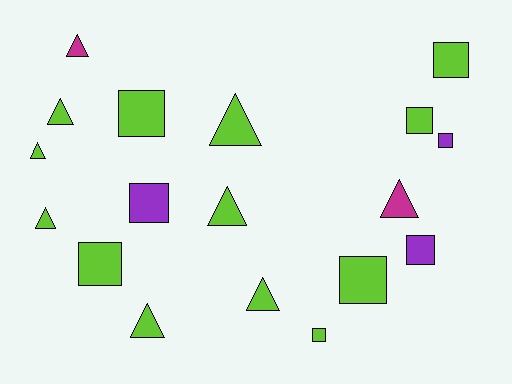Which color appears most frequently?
Lime, with 13 objects.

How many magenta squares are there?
There are no magenta squares.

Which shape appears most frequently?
Triangle, with 9 objects.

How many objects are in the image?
There are 18 objects.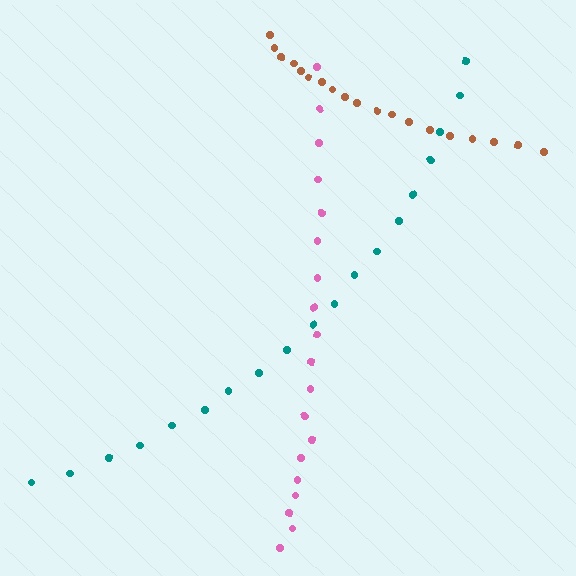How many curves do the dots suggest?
There are 3 distinct paths.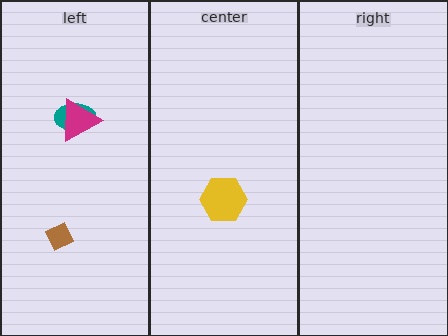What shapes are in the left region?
The teal ellipse, the brown diamond, the magenta triangle.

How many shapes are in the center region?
1.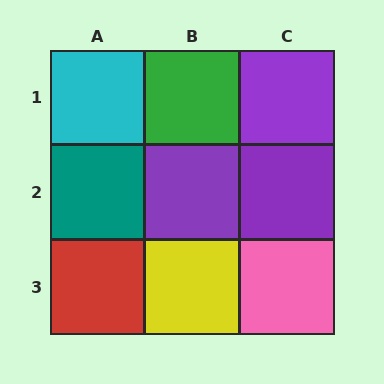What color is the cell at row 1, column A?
Cyan.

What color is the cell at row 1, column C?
Purple.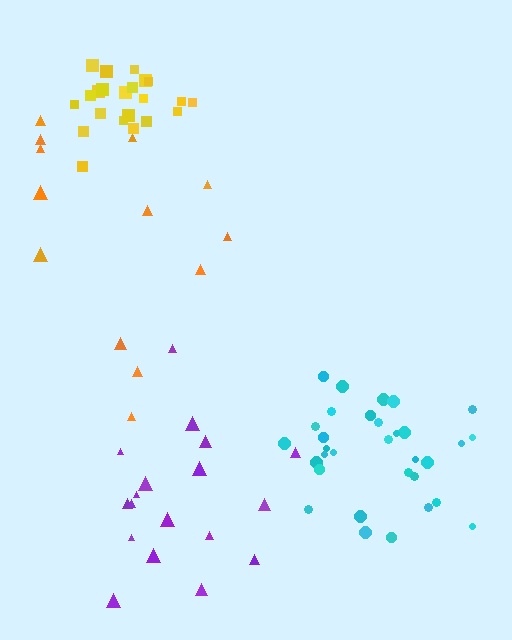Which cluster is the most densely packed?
Yellow.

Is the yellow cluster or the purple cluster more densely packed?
Yellow.